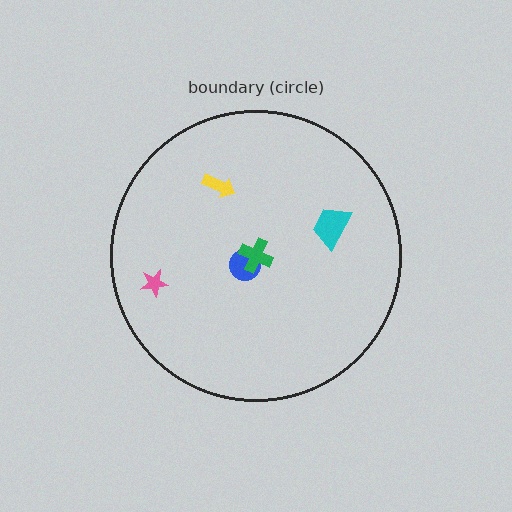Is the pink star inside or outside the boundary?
Inside.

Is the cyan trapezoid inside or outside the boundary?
Inside.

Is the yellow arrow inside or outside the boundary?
Inside.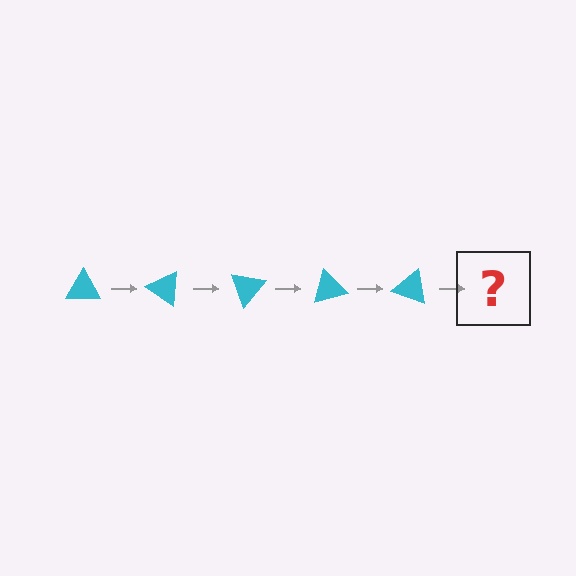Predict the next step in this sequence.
The next step is a cyan triangle rotated 175 degrees.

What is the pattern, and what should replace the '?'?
The pattern is that the triangle rotates 35 degrees each step. The '?' should be a cyan triangle rotated 175 degrees.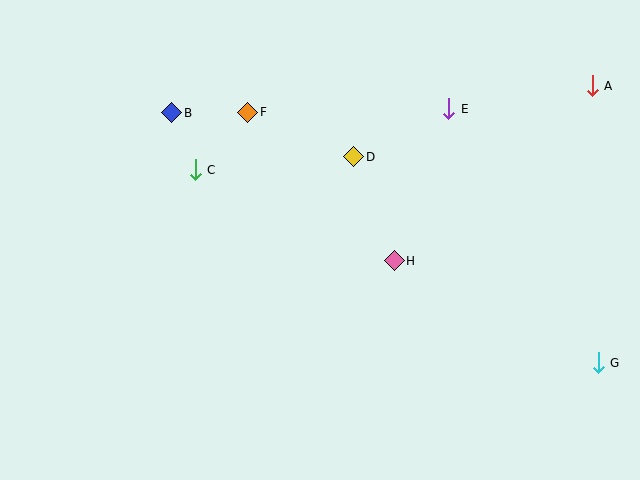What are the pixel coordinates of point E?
Point E is at (449, 109).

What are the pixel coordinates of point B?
Point B is at (172, 113).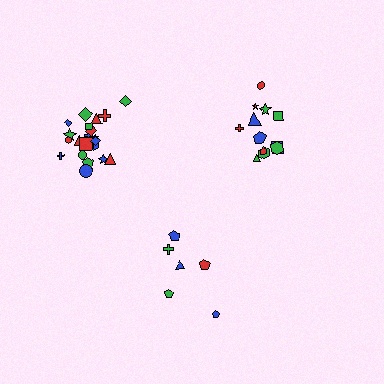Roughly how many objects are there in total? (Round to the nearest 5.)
Roughly 40 objects in total.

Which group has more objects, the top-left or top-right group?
The top-left group.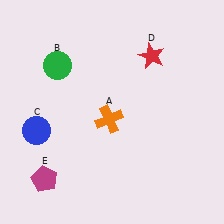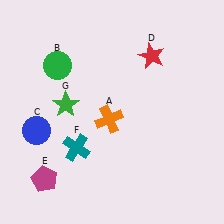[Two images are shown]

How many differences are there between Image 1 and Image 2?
There are 2 differences between the two images.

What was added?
A teal cross (F), a green star (G) were added in Image 2.